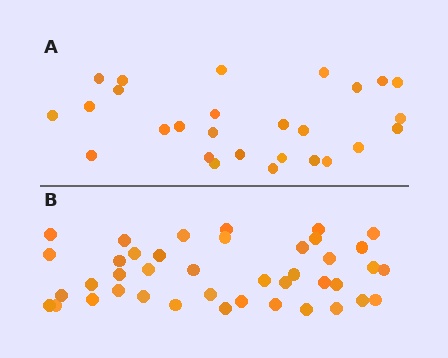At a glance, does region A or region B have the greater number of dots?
Region B (the bottom region) has more dots.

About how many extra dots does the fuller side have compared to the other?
Region B has approximately 15 more dots than region A.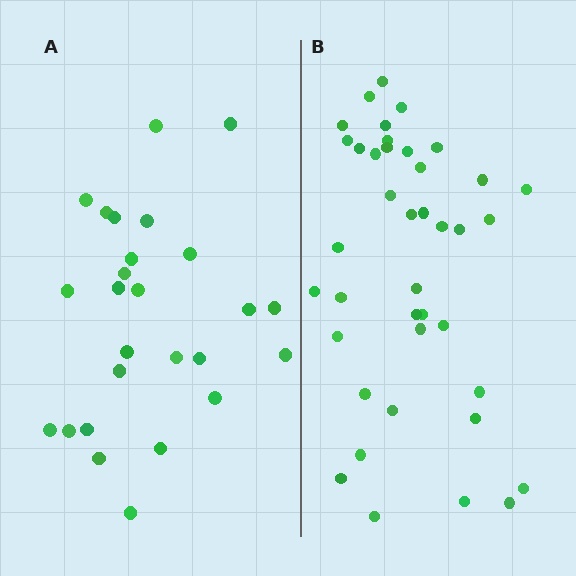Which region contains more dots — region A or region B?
Region B (the right region) has more dots.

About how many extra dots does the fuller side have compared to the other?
Region B has approximately 15 more dots than region A.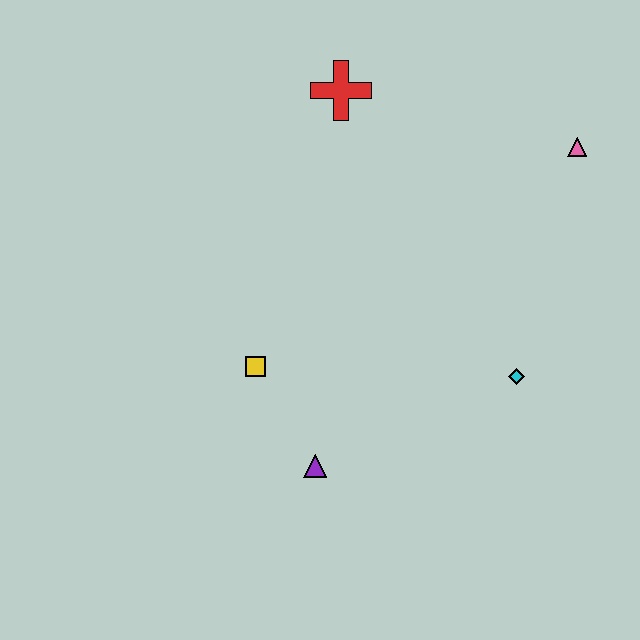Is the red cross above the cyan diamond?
Yes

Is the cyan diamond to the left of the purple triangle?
No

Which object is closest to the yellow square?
The purple triangle is closest to the yellow square.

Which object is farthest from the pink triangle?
The purple triangle is farthest from the pink triangle.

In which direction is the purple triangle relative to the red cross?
The purple triangle is below the red cross.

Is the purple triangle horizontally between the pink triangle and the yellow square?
Yes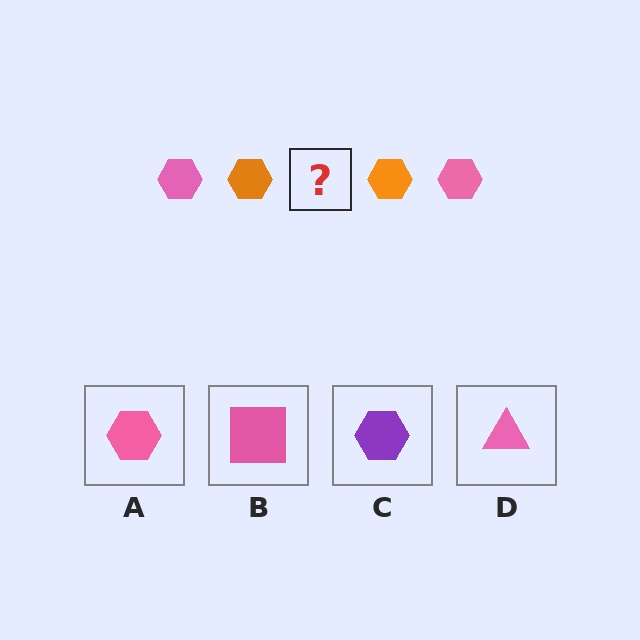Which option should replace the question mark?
Option A.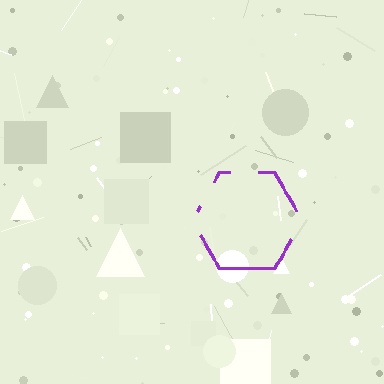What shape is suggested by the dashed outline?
The dashed outline suggests a hexagon.